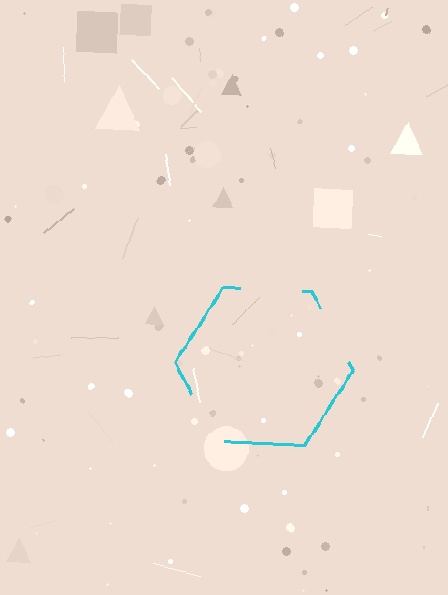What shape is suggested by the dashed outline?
The dashed outline suggests a hexagon.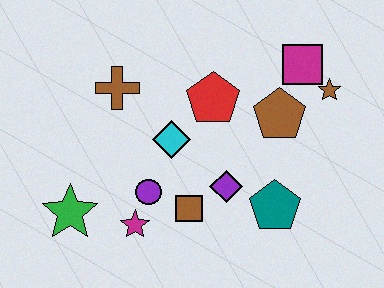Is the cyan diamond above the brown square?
Yes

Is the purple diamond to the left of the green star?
No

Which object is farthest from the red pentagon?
The green star is farthest from the red pentagon.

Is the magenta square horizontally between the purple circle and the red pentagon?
No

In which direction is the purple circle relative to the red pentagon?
The purple circle is below the red pentagon.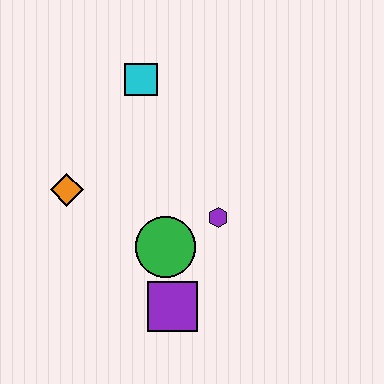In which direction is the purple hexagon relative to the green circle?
The purple hexagon is to the right of the green circle.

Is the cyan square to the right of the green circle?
No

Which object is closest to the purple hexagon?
The green circle is closest to the purple hexagon.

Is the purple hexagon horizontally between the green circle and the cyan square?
No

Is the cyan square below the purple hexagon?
No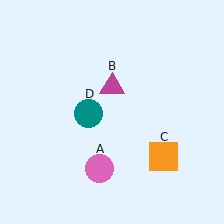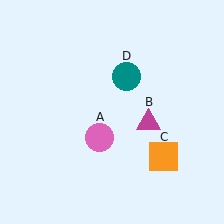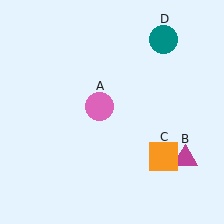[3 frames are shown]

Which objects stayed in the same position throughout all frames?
Orange square (object C) remained stationary.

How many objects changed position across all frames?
3 objects changed position: pink circle (object A), magenta triangle (object B), teal circle (object D).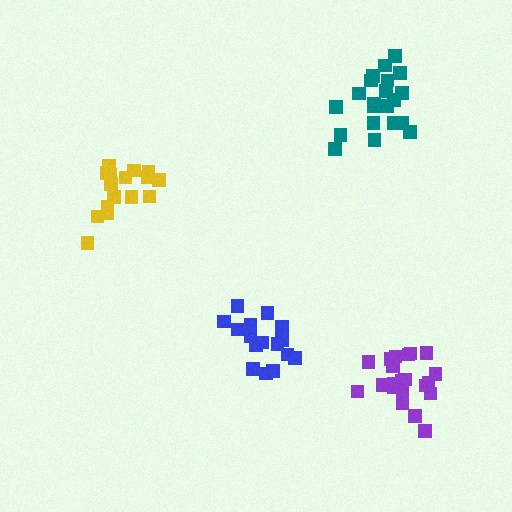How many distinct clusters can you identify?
There are 4 distinct clusters.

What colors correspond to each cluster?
The clusters are colored: purple, yellow, blue, teal.